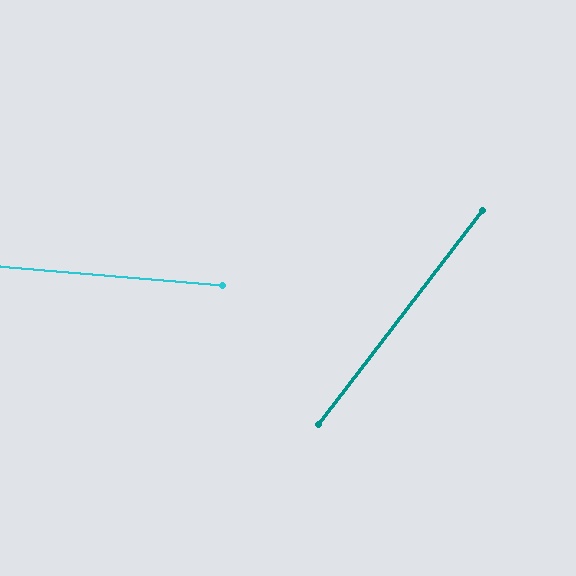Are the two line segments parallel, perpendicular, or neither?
Neither parallel nor perpendicular — they differ by about 57°.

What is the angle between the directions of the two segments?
Approximately 57 degrees.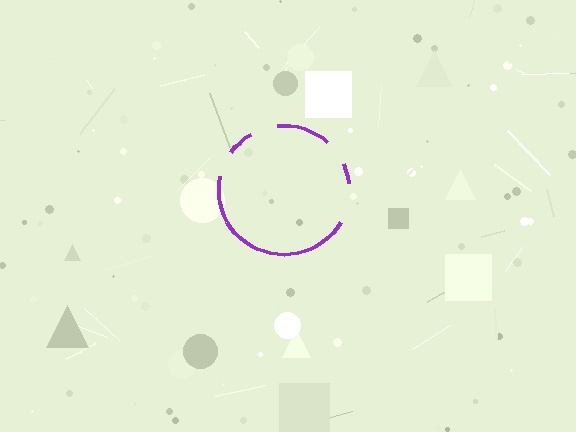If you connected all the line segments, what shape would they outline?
They would outline a circle.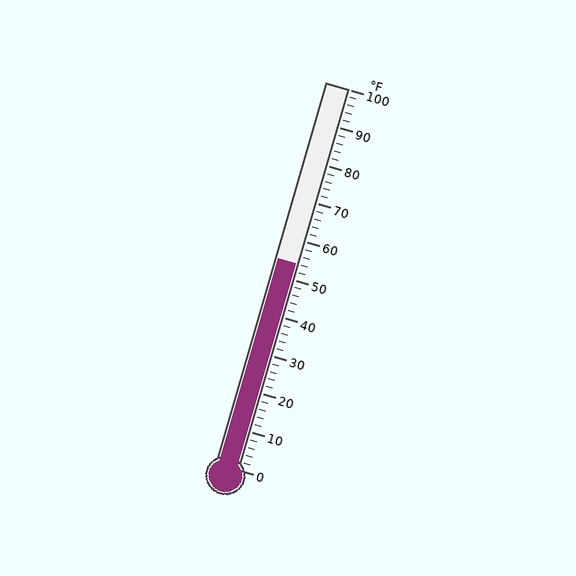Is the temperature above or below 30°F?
The temperature is above 30°F.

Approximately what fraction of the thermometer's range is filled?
The thermometer is filled to approximately 55% of its range.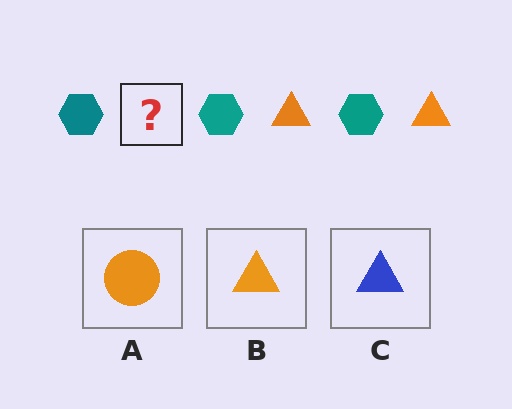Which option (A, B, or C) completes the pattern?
B.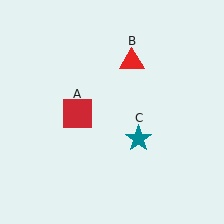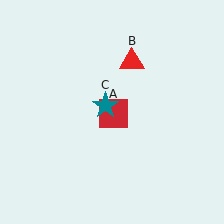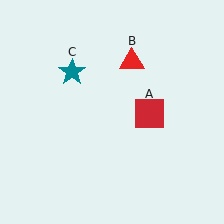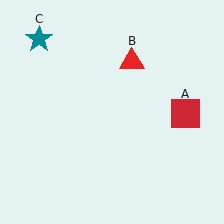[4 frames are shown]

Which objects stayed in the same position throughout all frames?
Red triangle (object B) remained stationary.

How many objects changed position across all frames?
2 objects changed position: red square (object A), teal star (object C).